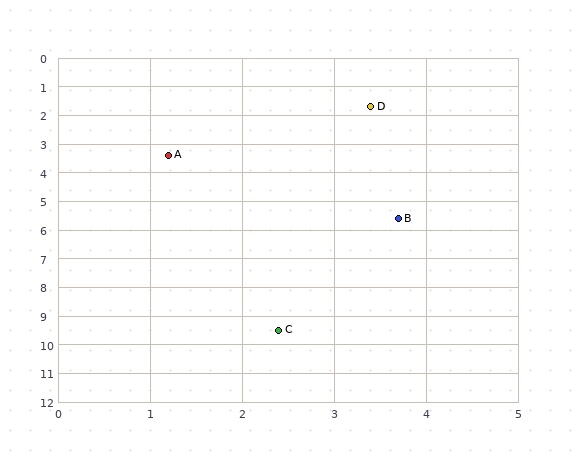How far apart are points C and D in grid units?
Points C and D are about 7.9 grid units apart.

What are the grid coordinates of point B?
Point B is at approximately (3.7, 5.6).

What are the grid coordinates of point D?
Point D is at approximately (3.4, 1.7).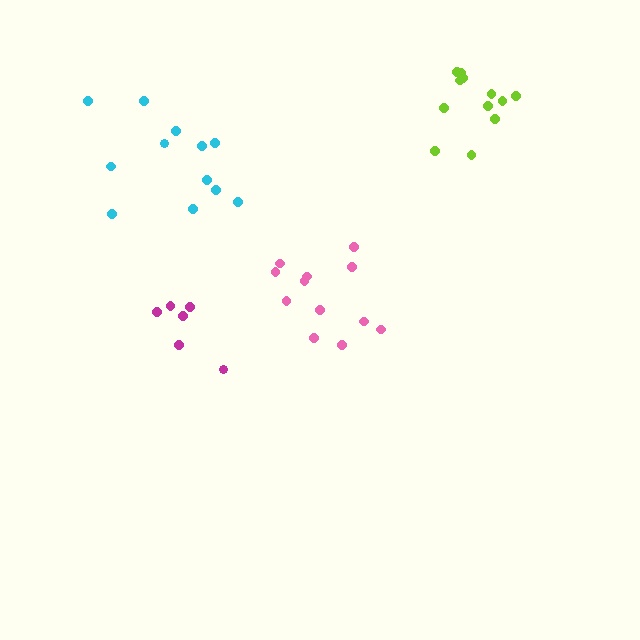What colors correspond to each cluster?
The clusters are colored: lime, pink, cyan, magenta.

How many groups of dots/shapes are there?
There are 4 groups.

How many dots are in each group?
Group 1: 12 dots, Group 2: 12 dots, Group 3: 12 dots, Group 4: 6 dots (42 total).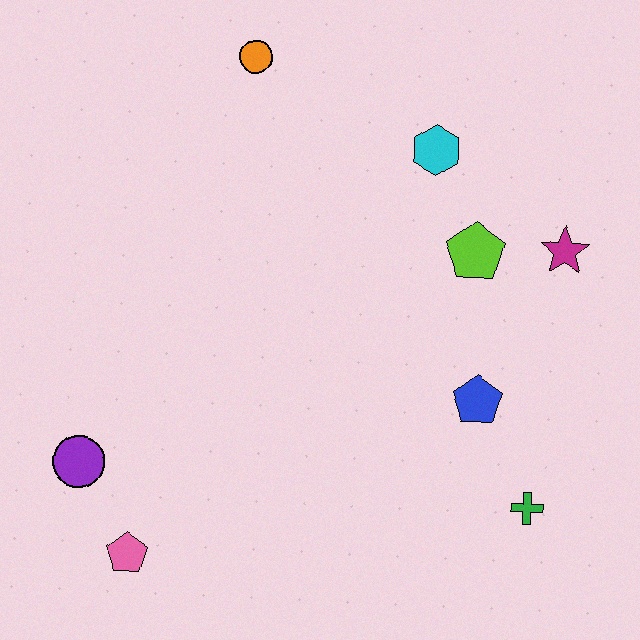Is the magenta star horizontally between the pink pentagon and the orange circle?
No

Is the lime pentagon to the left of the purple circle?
No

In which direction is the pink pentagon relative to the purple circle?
The pink pentagon is below the purple circle.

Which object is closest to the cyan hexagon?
The lime pentagon is closest to the cyan hexagon.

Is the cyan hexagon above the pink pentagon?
Yes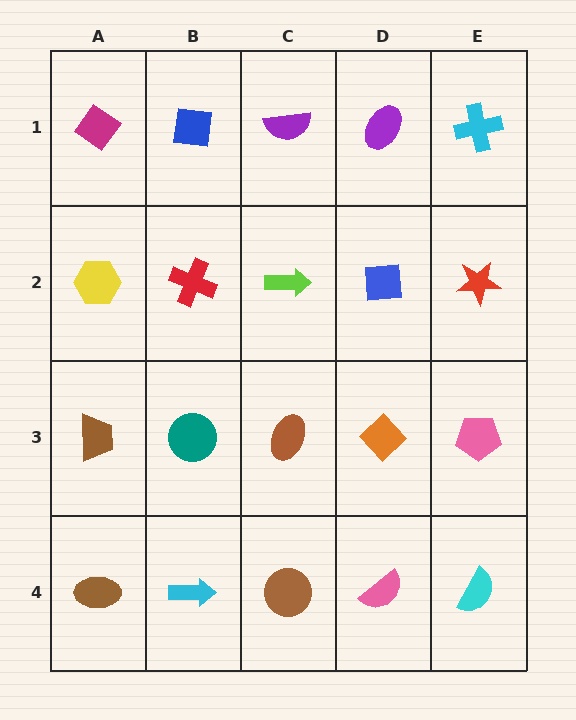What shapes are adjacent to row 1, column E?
A red star (row 2, column E), a purple ellipse (row 1, column D).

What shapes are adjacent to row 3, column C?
A lime arrow (row 2, column C), a brown circle (row 4, column C), a teal circle (row 3, column B), an orange diamond (row 3, column D).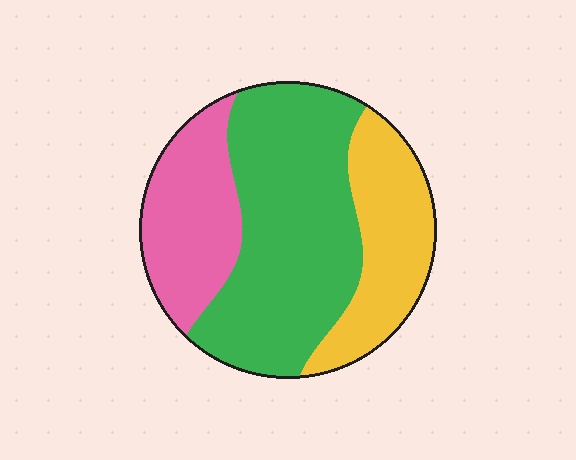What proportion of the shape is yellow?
Yellow covers roughly 25% of the shape.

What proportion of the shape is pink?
Pink takes up about one quarter (1/4) of the shape.